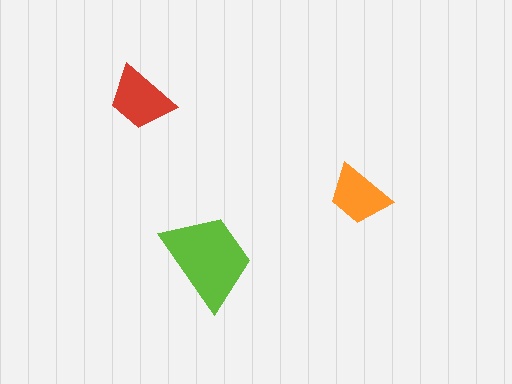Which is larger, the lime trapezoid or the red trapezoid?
The lime one.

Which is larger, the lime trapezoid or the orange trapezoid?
The lime one.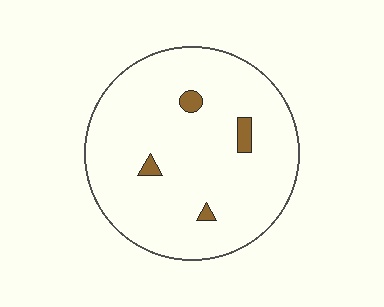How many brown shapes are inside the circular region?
4.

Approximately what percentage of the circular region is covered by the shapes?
Approximately 5%.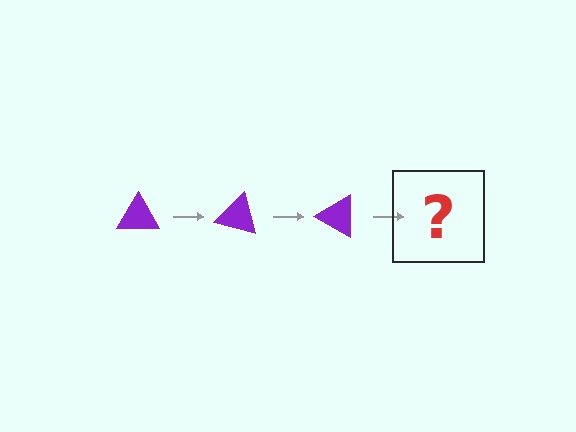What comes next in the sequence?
The next element should be a purple triangle rotated 45 degrees.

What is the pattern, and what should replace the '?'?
The pattern is that the triangle rotates 15 degrees each step. The '?' should be a purple triangle rotated 45 degrees.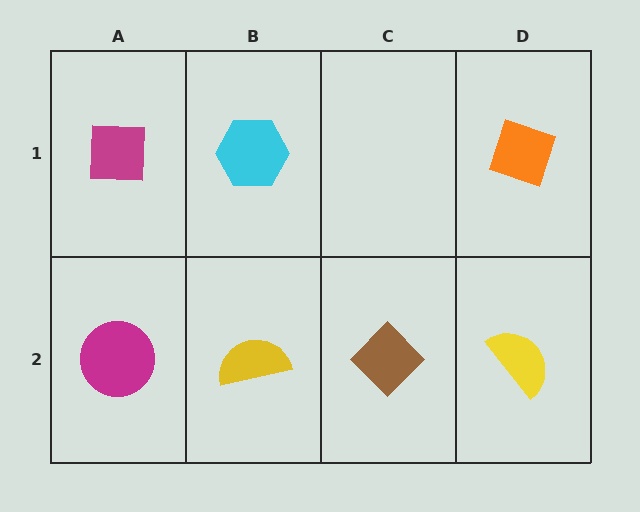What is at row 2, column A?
A magenta circle.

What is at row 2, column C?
A brown diamond.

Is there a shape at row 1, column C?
No, that cell is empty.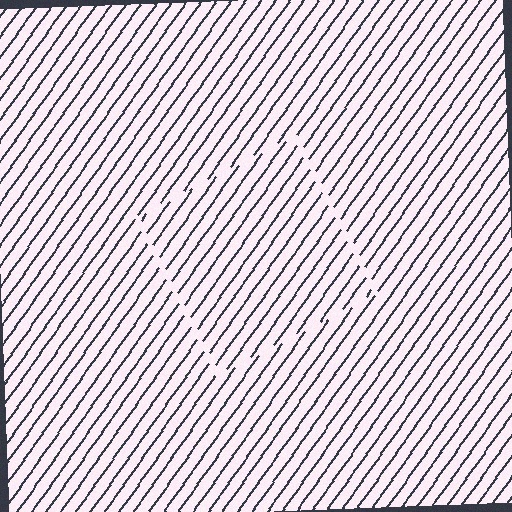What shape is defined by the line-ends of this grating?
An illusory square. The interior of the shape contains the same grating, shifted by half a period — the contour is defined by the phase discontinuity where line-ends from the inner and outer gratings abut.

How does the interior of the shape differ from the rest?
The interior of the shape contains the same grating, shifted by half a period — the contour is defined by the phase discontinuity where line-ends from the inner and outer gratings abut.